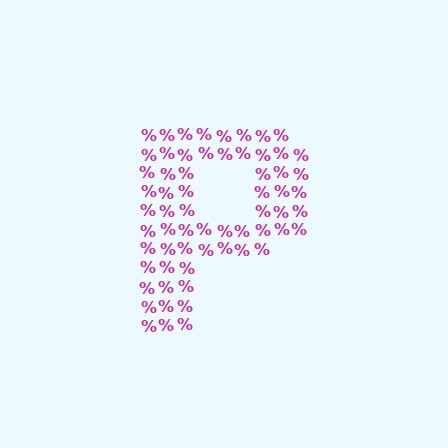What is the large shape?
The large shape is the letter P.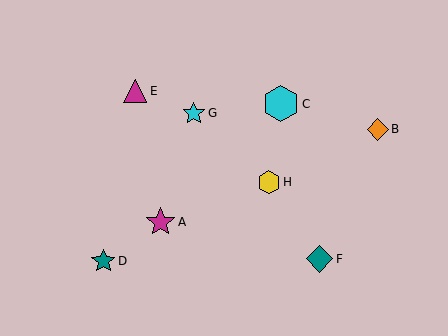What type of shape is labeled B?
Shape B is an orange diamond.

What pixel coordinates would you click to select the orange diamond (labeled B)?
Click at (378, 129) to select the orange diamond B.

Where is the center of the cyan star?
The center of the cyan star is at (194, 113).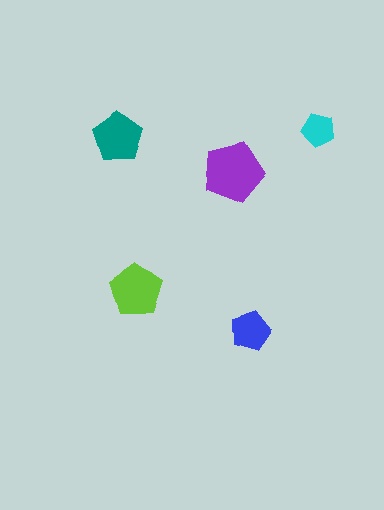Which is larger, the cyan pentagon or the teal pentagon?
The teal one.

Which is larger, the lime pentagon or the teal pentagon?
The lime one.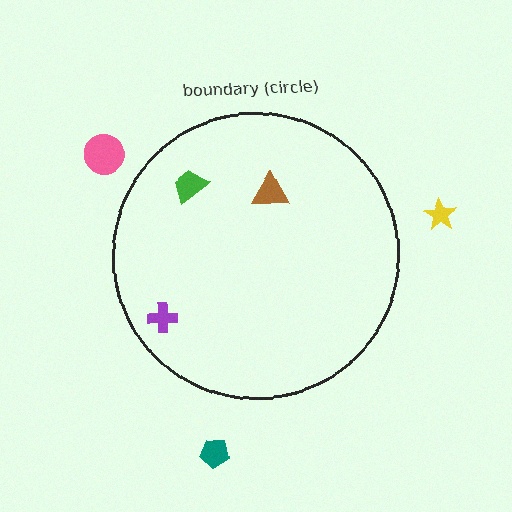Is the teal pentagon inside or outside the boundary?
Outside.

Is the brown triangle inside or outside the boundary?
Inside.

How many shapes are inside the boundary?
3 inside, 3 outside.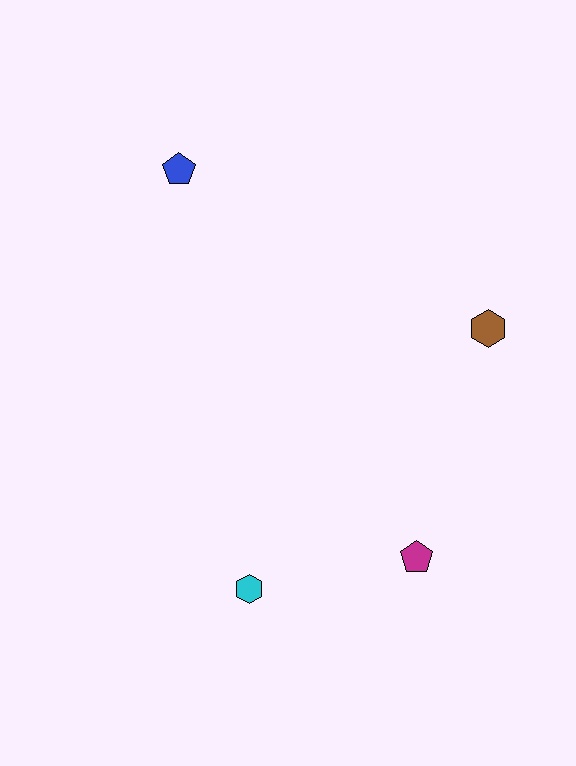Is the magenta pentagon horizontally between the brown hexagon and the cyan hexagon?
Yes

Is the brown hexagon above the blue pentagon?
No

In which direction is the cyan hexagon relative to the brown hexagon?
The cyan hexagon is below the brown hexagon.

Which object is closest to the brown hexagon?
The magenta pentagon is closest to the brown hexagon.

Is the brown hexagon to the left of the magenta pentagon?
No